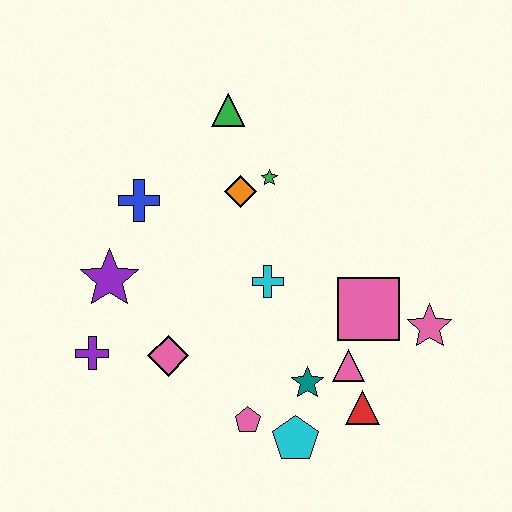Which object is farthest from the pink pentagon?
The green triangle is farthest from the pink pentagon.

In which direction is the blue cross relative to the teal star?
The blue cross is above the teal star.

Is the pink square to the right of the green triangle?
Yes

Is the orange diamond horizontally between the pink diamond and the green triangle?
No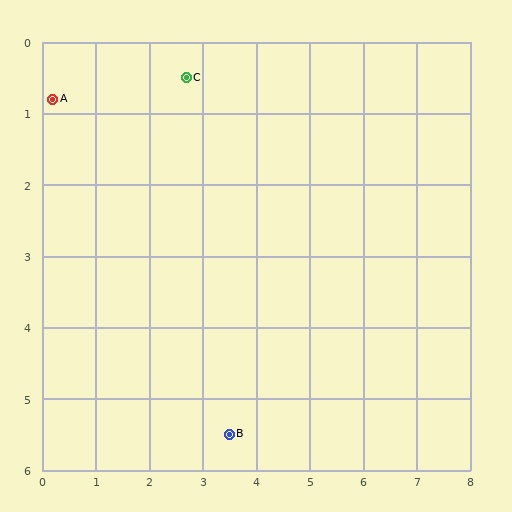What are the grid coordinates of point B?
Point B is at approximately (3.5, 5.5).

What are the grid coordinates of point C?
Point C is at approximately (2.7, 0.5).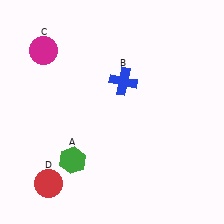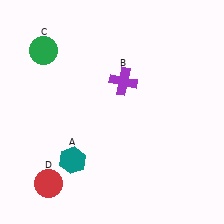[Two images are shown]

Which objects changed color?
A changed from green to teal. B changed from blue to purple. C changed from magenta to green.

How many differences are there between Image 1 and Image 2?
There are 3 differences between the two images.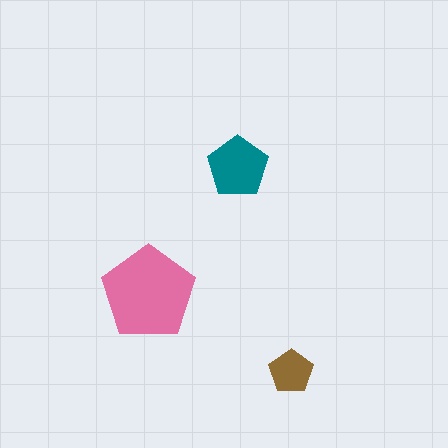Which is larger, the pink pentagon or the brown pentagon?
The pink one.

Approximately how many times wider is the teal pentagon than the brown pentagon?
About 1.5 times wider.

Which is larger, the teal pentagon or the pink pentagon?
The pink one.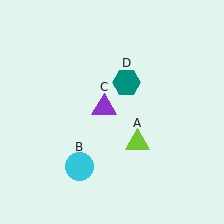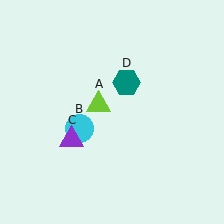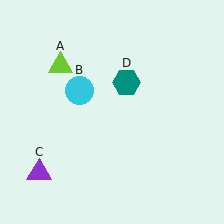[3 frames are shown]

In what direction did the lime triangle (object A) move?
The lime triangle (object A) moved up and to the left.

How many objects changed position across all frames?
3 objects changed position: lime triangle (object A), cyan circle (object B), purple triangle (object C).